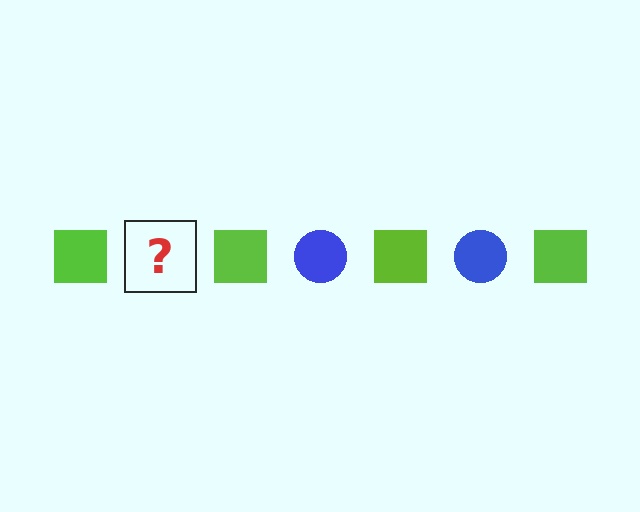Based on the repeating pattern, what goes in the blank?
The blank should be a blue circle.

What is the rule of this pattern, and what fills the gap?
The rule is that the pattern alternates between lime square and blue circle. The gap should be filled with a blue circle.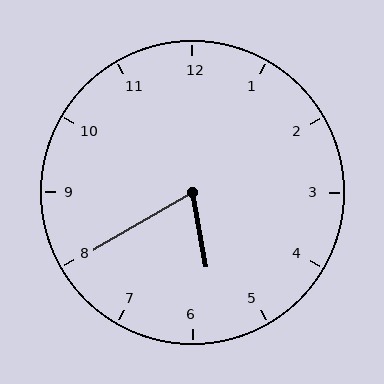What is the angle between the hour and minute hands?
Approximately 70 degrees.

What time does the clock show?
5:40.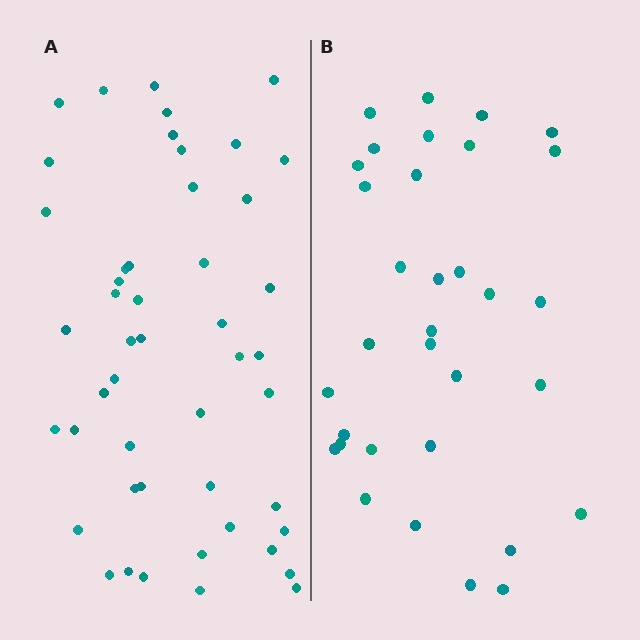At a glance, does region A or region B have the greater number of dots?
Region A (the left region) has more dots.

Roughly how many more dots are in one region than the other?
Region A has approximately 15 more dots than region B.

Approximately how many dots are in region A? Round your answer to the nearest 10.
About 50 dots. (The exact count is 48, which rounds to 50.)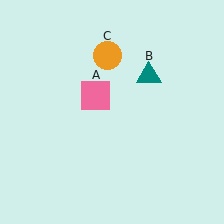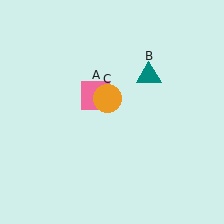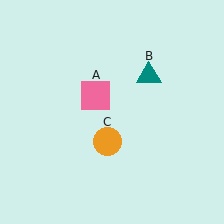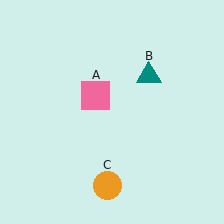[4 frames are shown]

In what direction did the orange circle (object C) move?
The orange circle (object C) moved down.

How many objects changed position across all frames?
1 object changed position: orange circle (object C).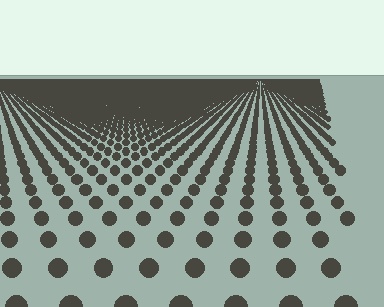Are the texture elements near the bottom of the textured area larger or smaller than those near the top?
Larger. Near the bottom, elements are closer to the viewer and appear at a bigger on-screen size.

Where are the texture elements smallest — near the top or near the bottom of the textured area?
Near the top.